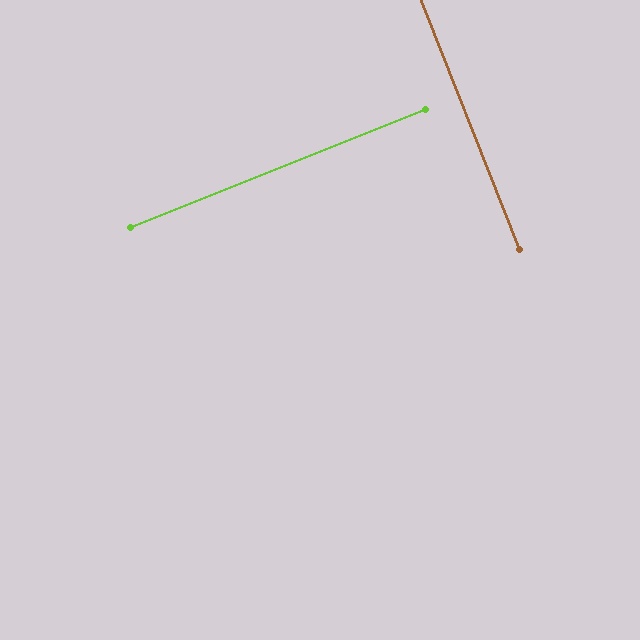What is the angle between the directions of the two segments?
Approximately 90 degrees.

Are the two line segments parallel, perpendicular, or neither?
Perpendicular — they meet at approximately 90°.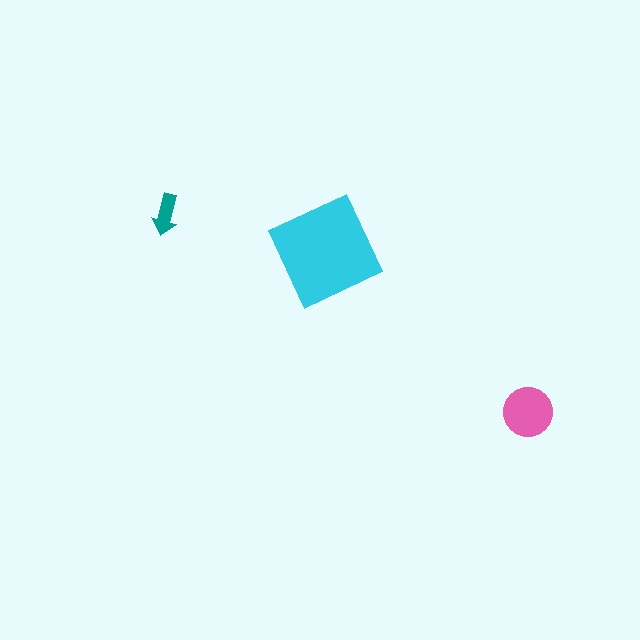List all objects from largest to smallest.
The cyan diamond, the pink circle, the teal arrow.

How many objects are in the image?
There are 3 objects in the image.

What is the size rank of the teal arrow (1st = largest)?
3rd.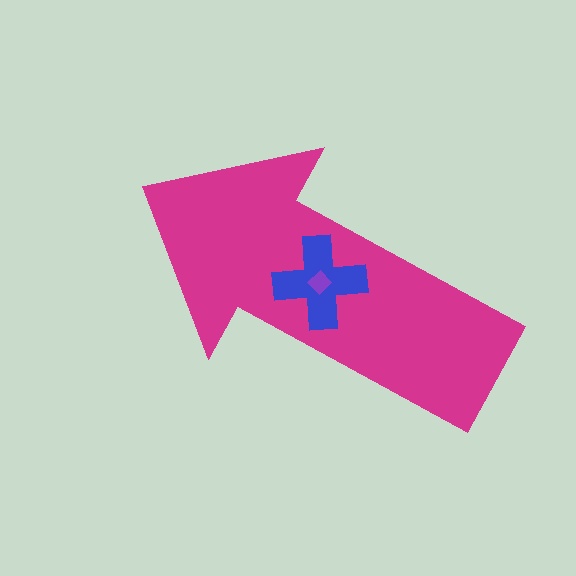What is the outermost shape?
The magenta arrow.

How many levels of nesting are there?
3.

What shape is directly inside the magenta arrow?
The blue cross.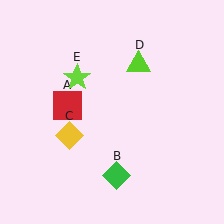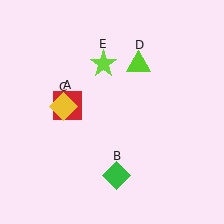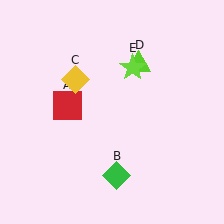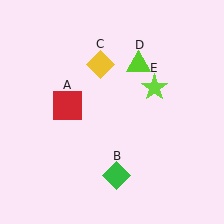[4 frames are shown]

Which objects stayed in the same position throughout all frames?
Red square (object A) and green diamond (object B) and lime triangle (object D) remained stationary.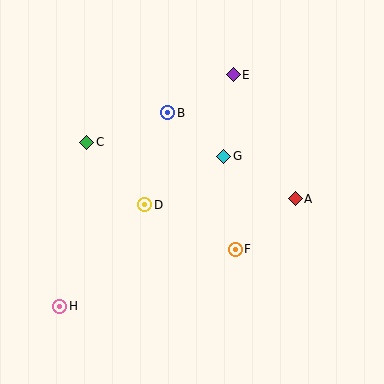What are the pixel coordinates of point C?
Point C is at (87, 142).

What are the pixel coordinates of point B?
Point B is at (168, 113).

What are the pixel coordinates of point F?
Point F is at (235, 249).